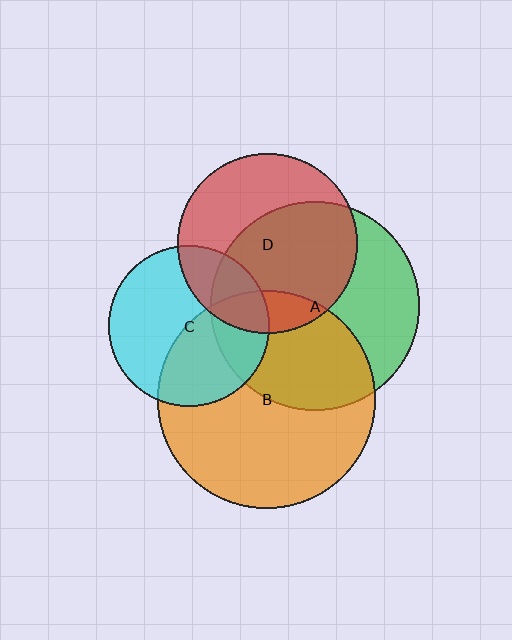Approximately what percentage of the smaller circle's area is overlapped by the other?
Approximately 60%.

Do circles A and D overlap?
Yes.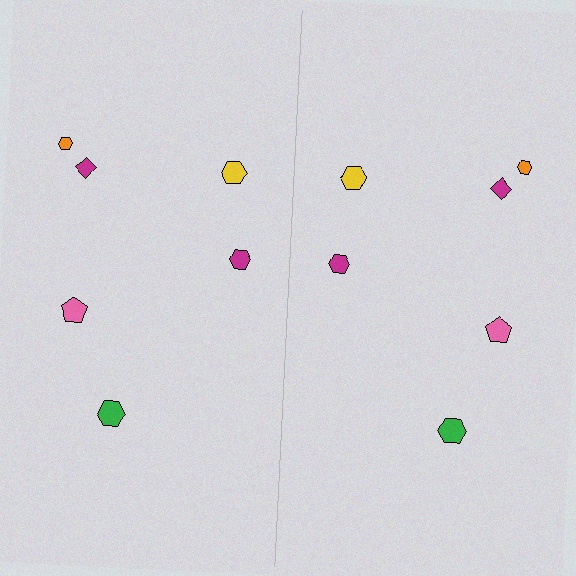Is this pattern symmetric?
Yes, this pattern has bilateral (reflection) symmetry.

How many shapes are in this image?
There are 12 shapes in this image.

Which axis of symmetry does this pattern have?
The pattern has a vertical axis of symmetry running through the center of the image.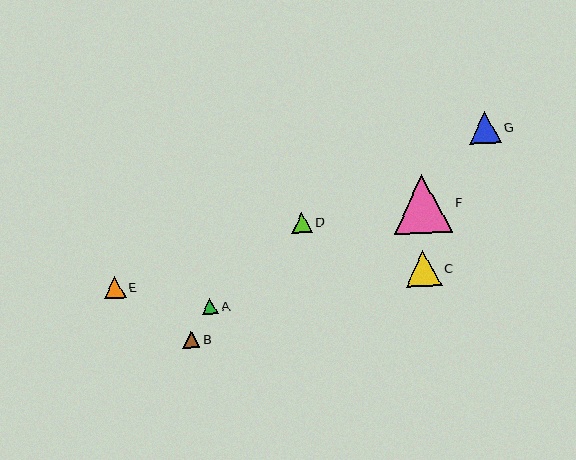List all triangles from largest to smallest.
From largest to smallest: F, C, G, E, D, B, A.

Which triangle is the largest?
Triangle F is the largest with a size of approximately 58 pixels.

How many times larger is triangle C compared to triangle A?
Triangle C is approximately 2.2 times the size of triangle A.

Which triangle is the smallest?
Triangle A is the smallest with a size of approximately 16 pixels.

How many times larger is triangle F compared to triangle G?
Triangle F is approximately 1.8 times the size of triangle G.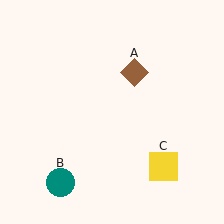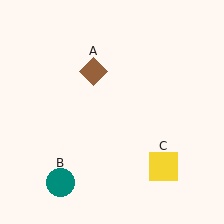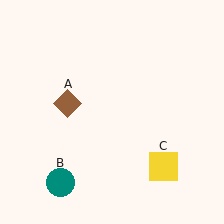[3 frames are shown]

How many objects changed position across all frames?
1 object changed position: brown diamond (object A).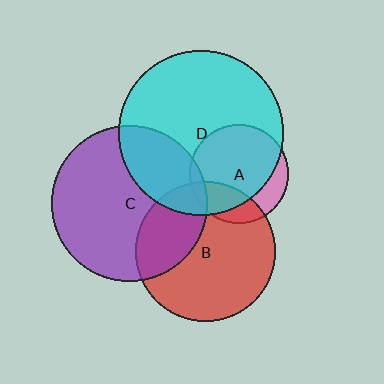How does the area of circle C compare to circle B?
Approximately 1.2 times.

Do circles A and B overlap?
Yes.